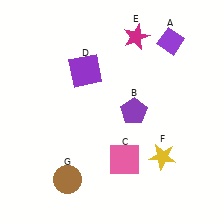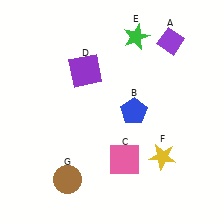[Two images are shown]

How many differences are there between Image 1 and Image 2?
There are 2 differences between the two images.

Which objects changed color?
B changed from purple to blue. E changed from magenta to green.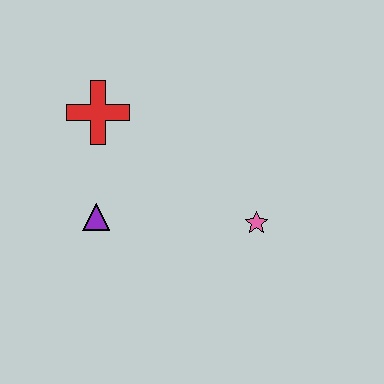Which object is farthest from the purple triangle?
The pink star is farthest from the purple triangle.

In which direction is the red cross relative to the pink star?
The red cross is to the left of the pink star.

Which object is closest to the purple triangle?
The red cross is closest to the purple triangle.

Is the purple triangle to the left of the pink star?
Yes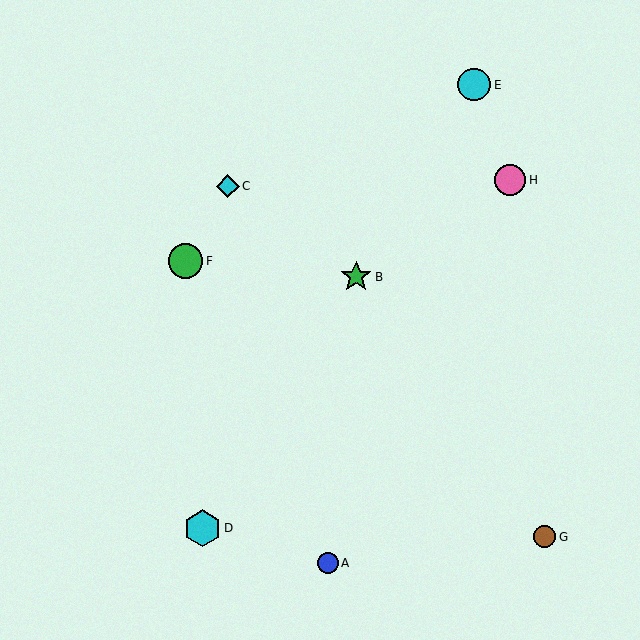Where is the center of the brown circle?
The center of the brown circle is at (544, 537).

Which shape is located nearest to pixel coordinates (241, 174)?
The cyan diamond (labeled C) at (228, 186) is nearest to that location.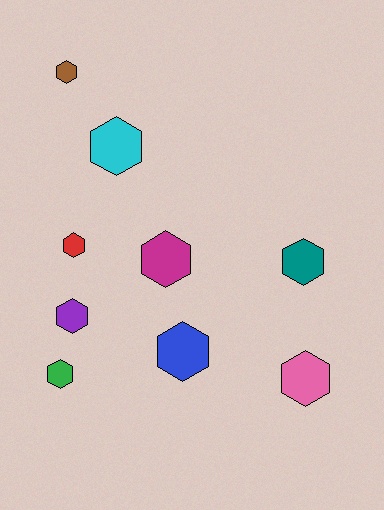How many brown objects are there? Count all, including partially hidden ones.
There is 1 brown object.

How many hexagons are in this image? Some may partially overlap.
There are 9 hexagons.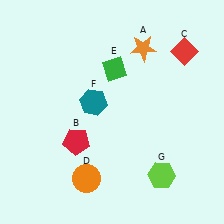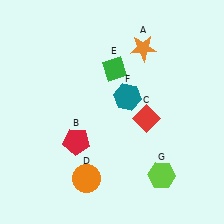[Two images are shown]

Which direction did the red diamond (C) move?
The red diamond (C) moved down.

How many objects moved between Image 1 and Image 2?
2 objects moved between the two images.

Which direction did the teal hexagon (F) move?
The teal hexagon (F) moved right.